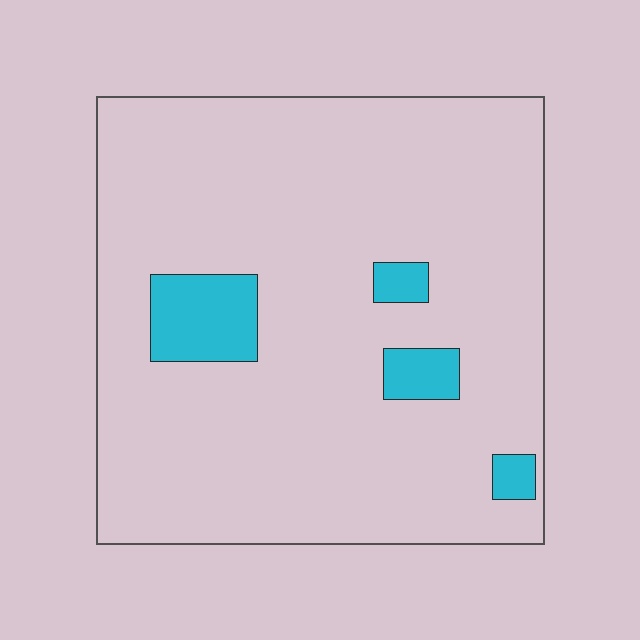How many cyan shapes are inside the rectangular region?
4.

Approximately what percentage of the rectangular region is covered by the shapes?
Approximately 10%.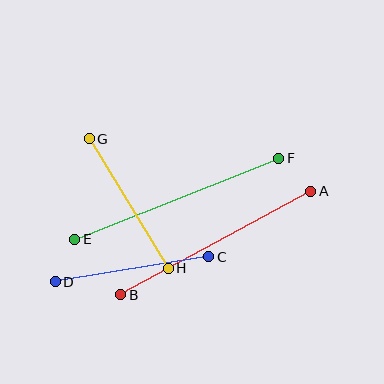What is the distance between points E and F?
The distance is approximately 219 pixels.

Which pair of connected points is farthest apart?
Points E and F are farthest apart.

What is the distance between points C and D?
The distance is approximately 155 pixels.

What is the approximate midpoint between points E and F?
The midpoint is at approximately (177, 199) pixels.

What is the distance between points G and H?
The distance is approximately 152 pixels.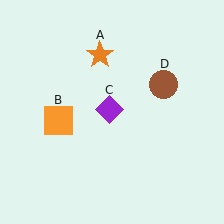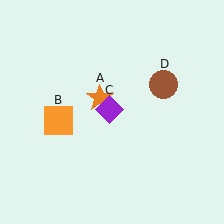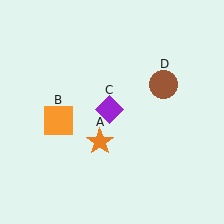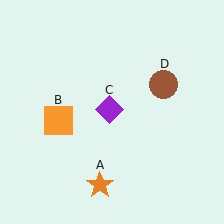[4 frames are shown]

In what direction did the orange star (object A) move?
The orange star (object A) moved down.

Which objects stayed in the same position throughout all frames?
Orange square (object B) and purple diamond (object C) and brown circle (object D) remained stationary.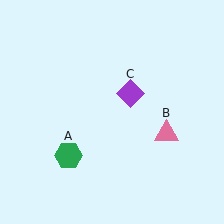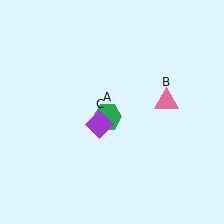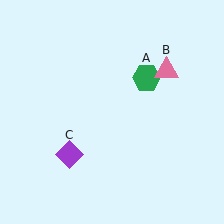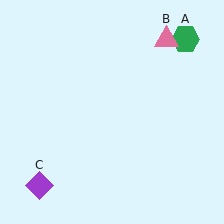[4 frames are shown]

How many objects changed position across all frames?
3 objects changed position: green hexagon (object A), pink triangle (object B), purple diamond (object C).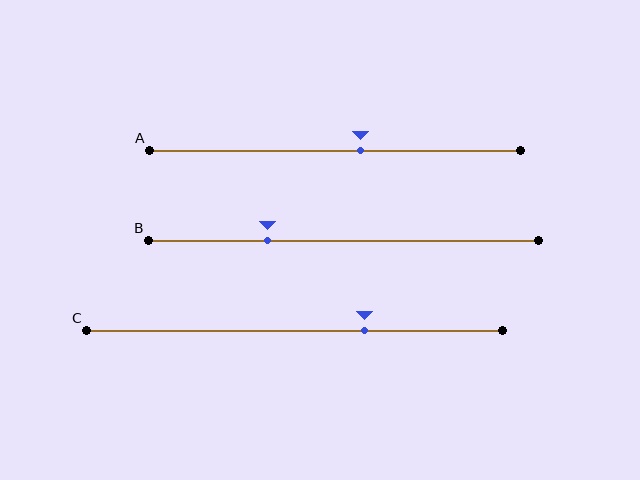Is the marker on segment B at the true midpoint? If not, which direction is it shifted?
No, the marker on segment B is shifted to the left by about 19% of the segment length.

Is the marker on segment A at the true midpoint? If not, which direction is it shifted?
No, the marker on segment A is shifted to the right by about 7% of the segment length.